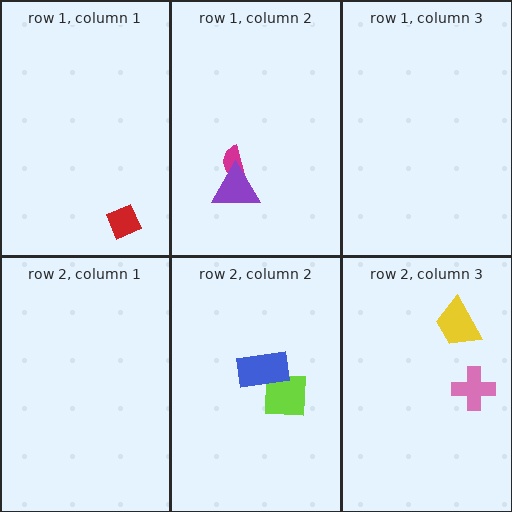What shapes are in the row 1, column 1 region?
The red diamond.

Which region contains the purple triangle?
The row 1, column 2 region.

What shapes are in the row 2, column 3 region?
The yellow trapezoid, the pink cross.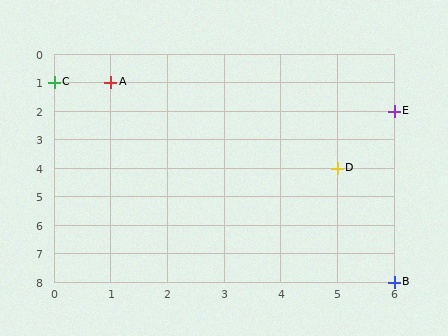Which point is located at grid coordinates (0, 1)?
Point C is at (0, 1).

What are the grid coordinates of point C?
Point C is at grid coordinates (0, 1).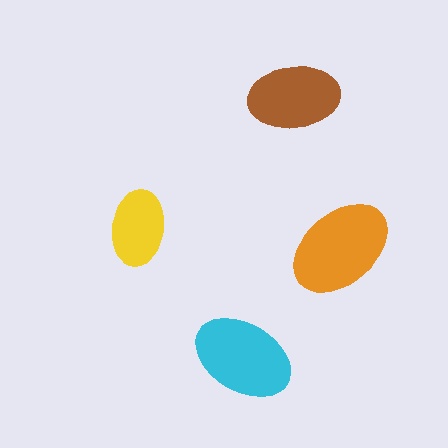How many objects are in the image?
There are 4 objects in the image.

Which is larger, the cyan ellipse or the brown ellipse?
The cyan one.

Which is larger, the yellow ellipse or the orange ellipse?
The orange one.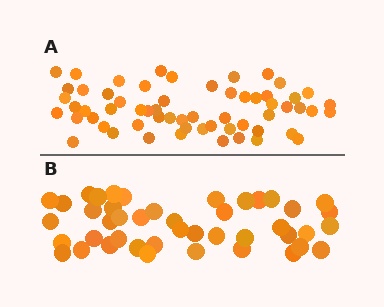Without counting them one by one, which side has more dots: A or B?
Region A (the top region) has more dots.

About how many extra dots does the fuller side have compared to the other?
Region A has approximately 15 more dots than region B.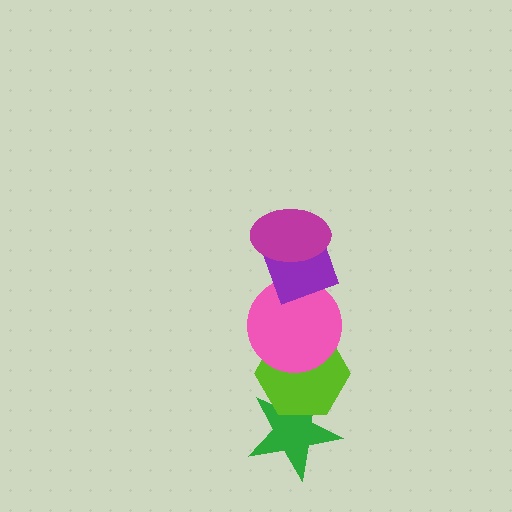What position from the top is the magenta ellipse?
The magenta ellipse is 1st from the top.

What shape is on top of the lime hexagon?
The pink circle is on top of the lime hexagon.